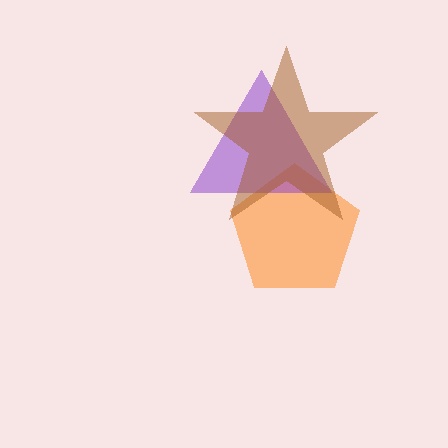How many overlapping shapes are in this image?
There are 3 overlapping shapes in the image.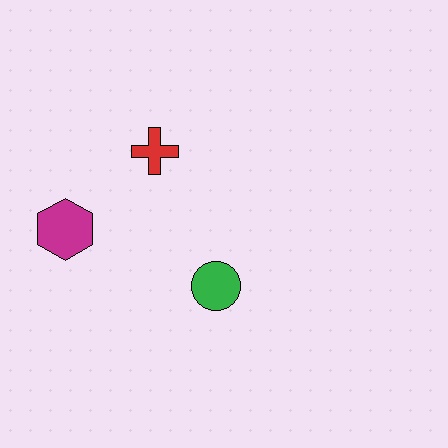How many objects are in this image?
There are 3 objects.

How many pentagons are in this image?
There are no pentagons.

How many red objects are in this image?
There is 1 red object.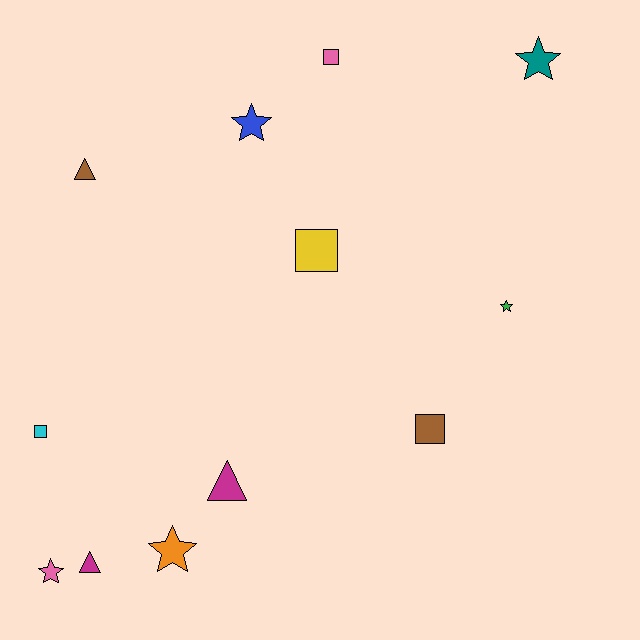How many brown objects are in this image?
There are 2 brown objects.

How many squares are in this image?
There are 4 squares.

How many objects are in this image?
There are 12 objects.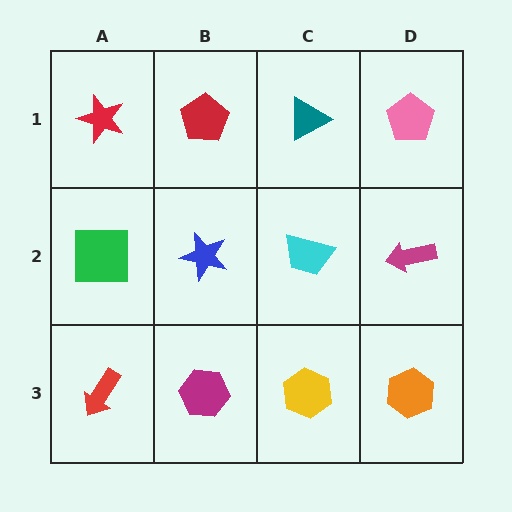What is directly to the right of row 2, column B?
A cyan trapezoid.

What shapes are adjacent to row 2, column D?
A pink pentagon (row 1, column D), an orange hexagon (row 3, column D), a cyan trapezoid (row 2, column C).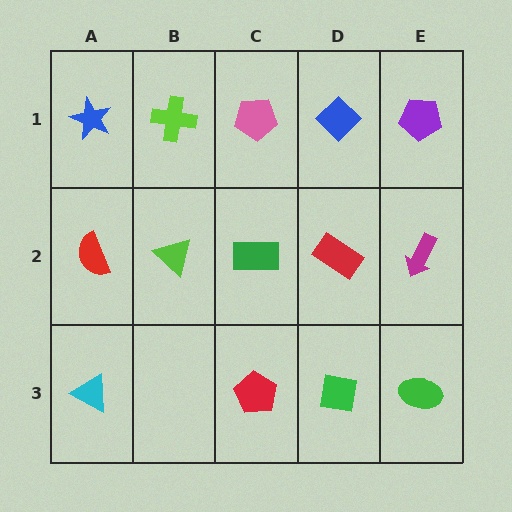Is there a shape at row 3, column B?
No, that cell is empty.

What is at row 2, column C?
A green rectangle.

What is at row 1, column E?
A purple pentagon.